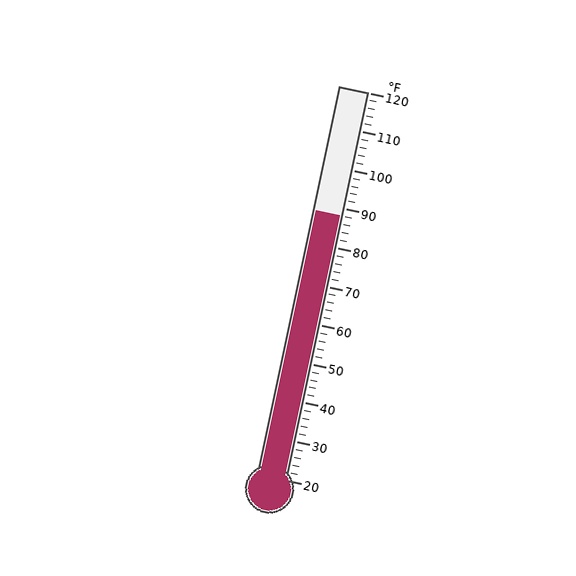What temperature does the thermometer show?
The thermometer shows approximately 88°F.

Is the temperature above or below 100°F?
The temperature is below 100°F.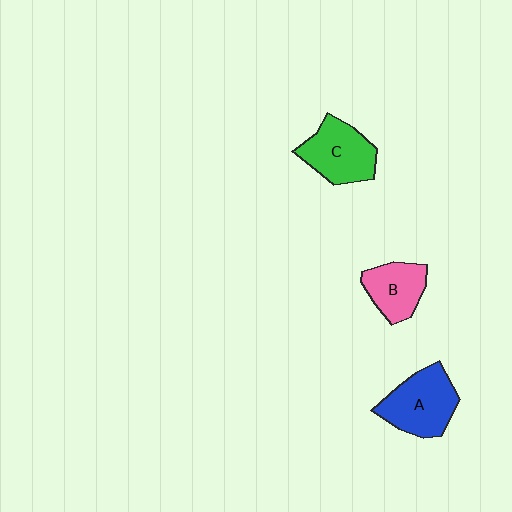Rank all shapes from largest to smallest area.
From largest to smallest: A (blue), C (green), B (pink).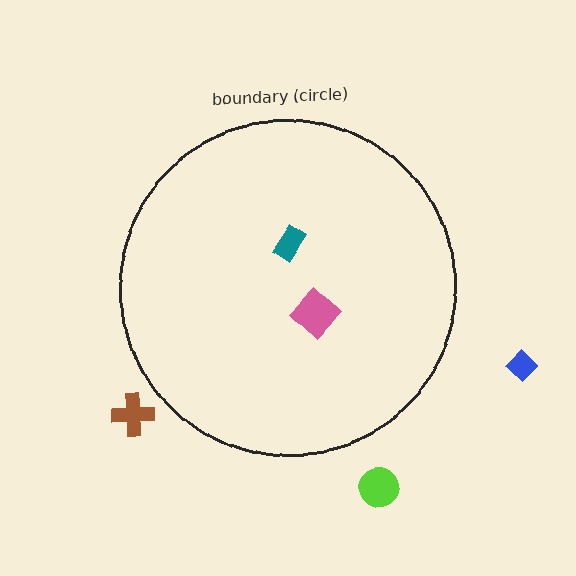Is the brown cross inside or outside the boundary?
Outside.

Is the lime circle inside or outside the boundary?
Outside.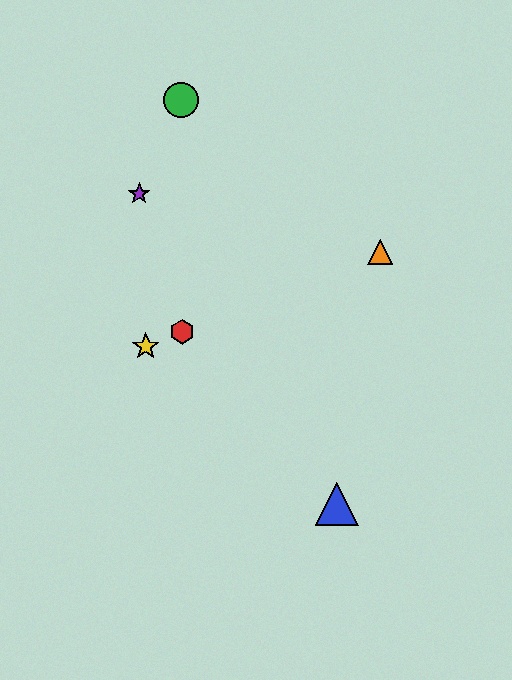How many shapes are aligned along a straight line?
3 shapes (the red hexagon, the yellow star, the orange triangle) are aligned along a straight line.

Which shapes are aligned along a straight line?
The red hexagon, the yellow star, the orange triangle are aligned along a straight line.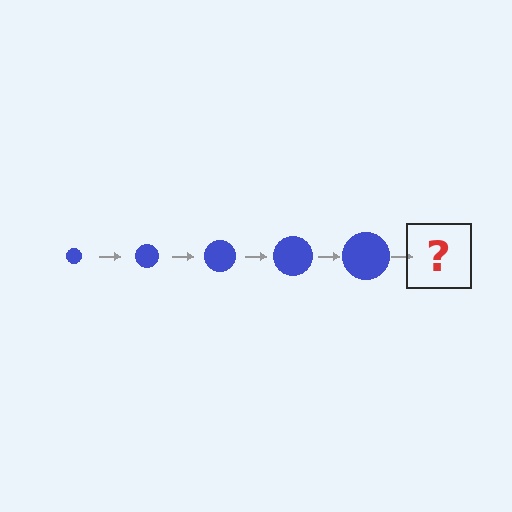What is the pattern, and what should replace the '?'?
The pattern is that the circle gets progressively larger each step. The '?' should be a blue circle, larger than the previous one.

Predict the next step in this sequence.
The next step is a blue circle, larger than the previous one.